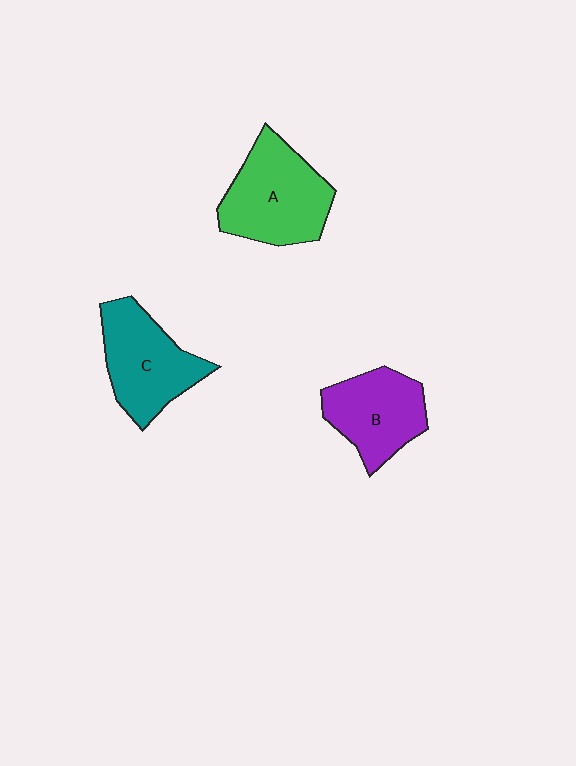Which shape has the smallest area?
Shape B (purple).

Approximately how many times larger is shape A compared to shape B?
Approximately 1.2 times.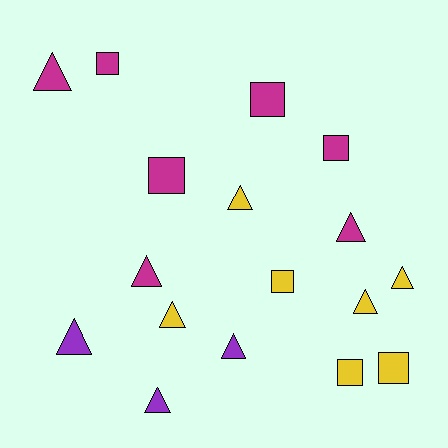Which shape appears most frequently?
Triangle, with 10 objects.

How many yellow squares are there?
There are 3 yellow squares.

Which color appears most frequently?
Yellow, with 7 objects.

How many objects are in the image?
There are 17 objects.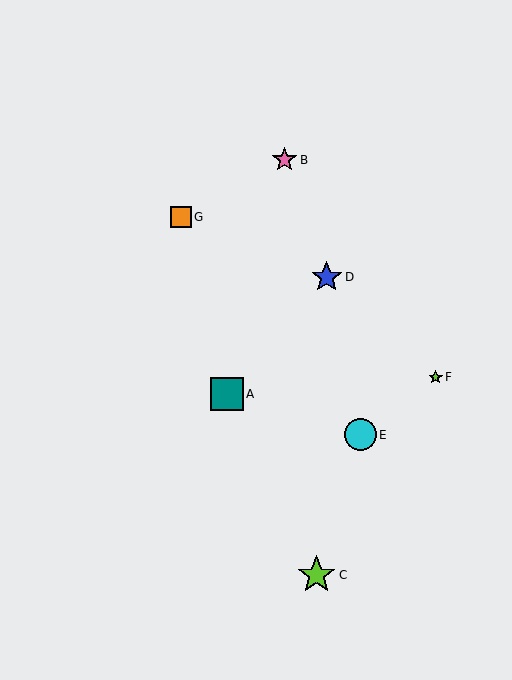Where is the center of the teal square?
The center of the teal square is at (227, 394).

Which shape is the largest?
The lime star (labeled C) is the largest.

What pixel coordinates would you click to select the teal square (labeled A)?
Click at (227, 394) to select the teal square A.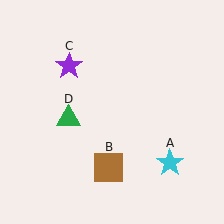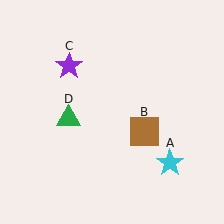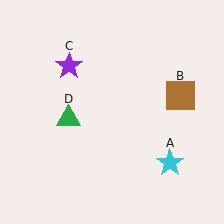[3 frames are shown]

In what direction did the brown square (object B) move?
The brown square (object B) moved up and to the right.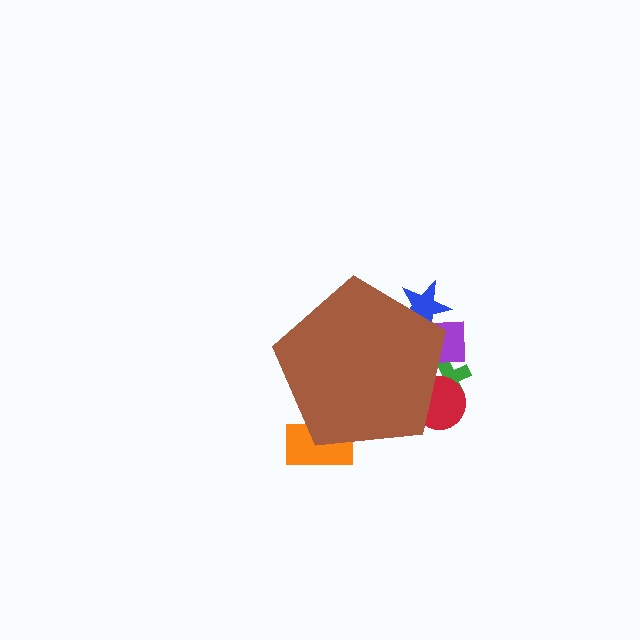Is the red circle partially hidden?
Yes, the red circle is partially hidden behind the brown pentagon.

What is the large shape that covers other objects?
A brown pentagon.